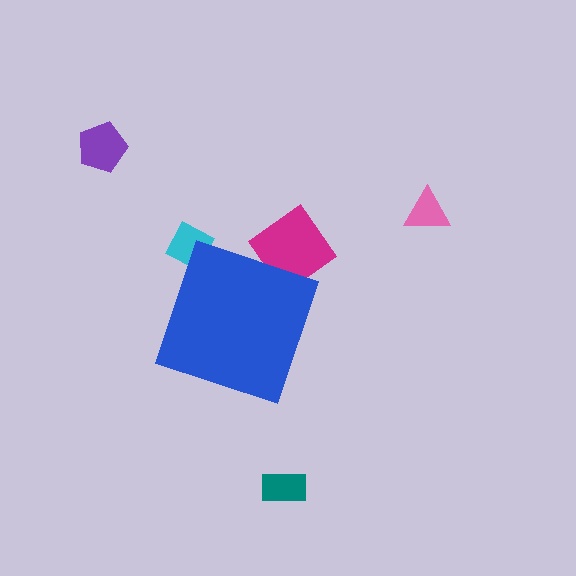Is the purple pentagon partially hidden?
No, the purple pentagon is fully visible.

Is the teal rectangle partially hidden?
No, the teal rectangle is fully visible.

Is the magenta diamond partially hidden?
Yes, the magenta diamond is partially hidden behind the blue diamond.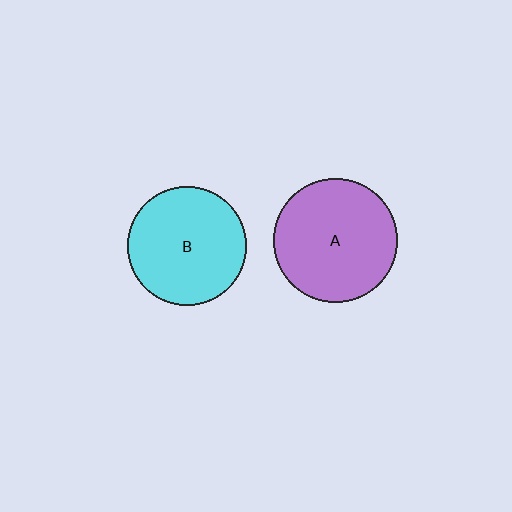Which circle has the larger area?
Circle A (purple).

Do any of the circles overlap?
No, none of the circles overlap.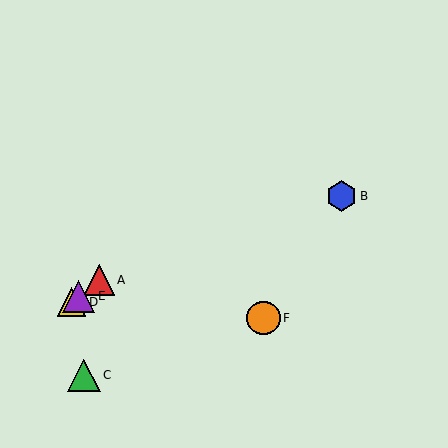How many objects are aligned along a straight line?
3 objects (A, D, E) are aligned along a straight line.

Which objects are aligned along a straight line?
Objects A, D, E are aligned along a straight line.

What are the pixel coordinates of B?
Object B is at (342, 196).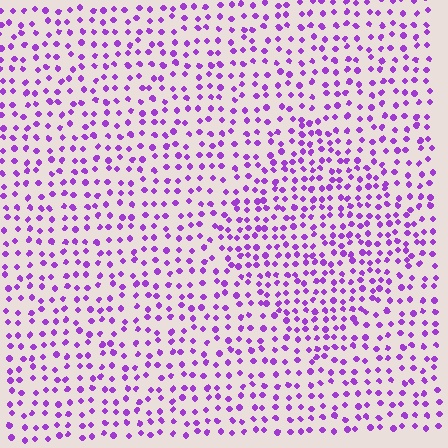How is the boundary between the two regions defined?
The boundary is defined by a change in element density (approximately 1.5x ratio). All elements are the same color, size, and shape.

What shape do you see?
I see a diamond.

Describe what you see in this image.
The image contains small purple elements arranged at two different densities. A diamond-shaped region is visible where the elements are more densely packed than the surrounding area.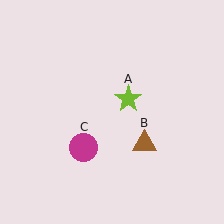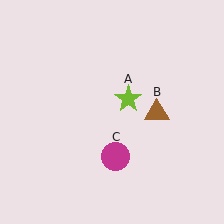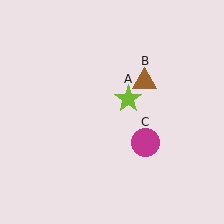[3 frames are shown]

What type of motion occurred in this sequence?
The brown triangle (object B), magenta circle (object C) rotated counterclockwise around the center of the scene.